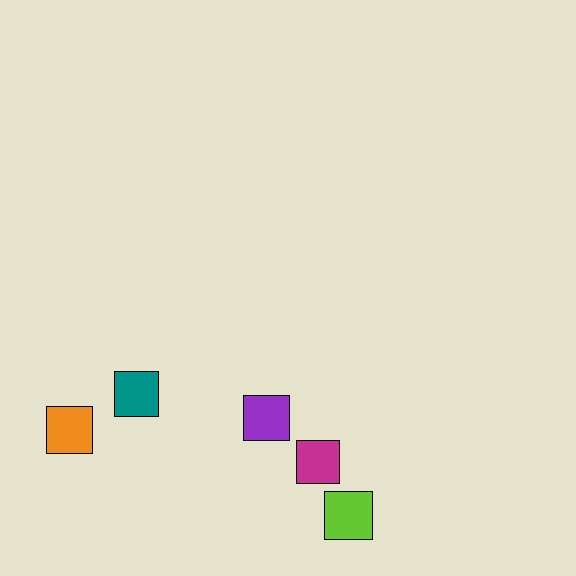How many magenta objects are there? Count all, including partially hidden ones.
There is 1 magenta object.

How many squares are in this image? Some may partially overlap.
There are 5 squares.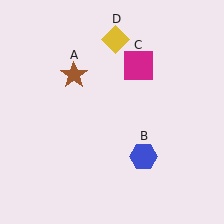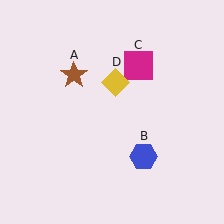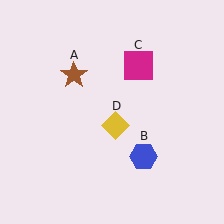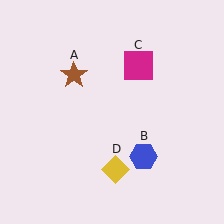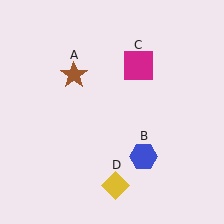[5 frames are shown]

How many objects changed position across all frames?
1 object changed position: yellow diamond (object D).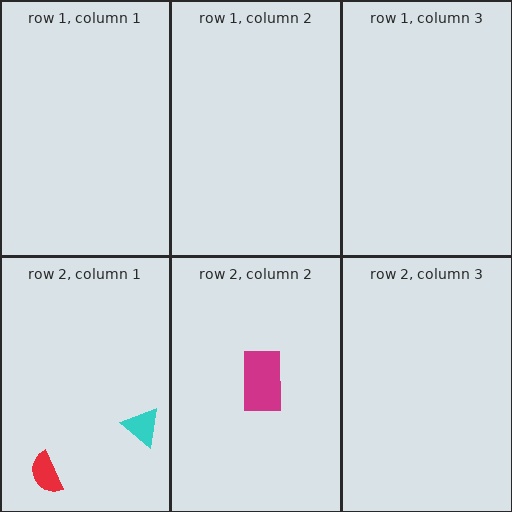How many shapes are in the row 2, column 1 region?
2.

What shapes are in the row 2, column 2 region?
The magenta rectangle.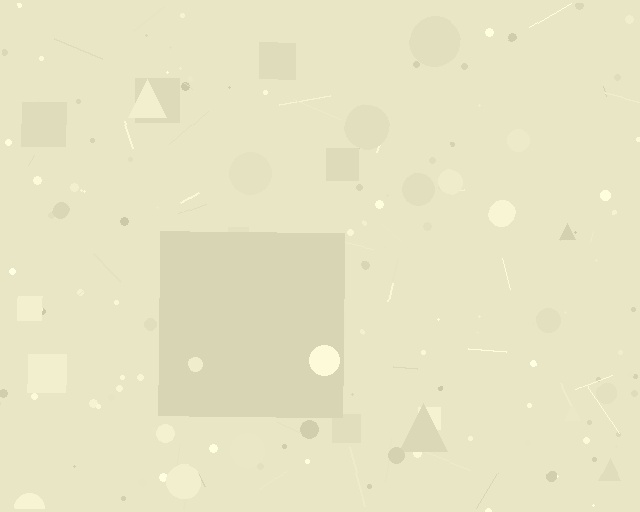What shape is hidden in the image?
A square is hidden in the image.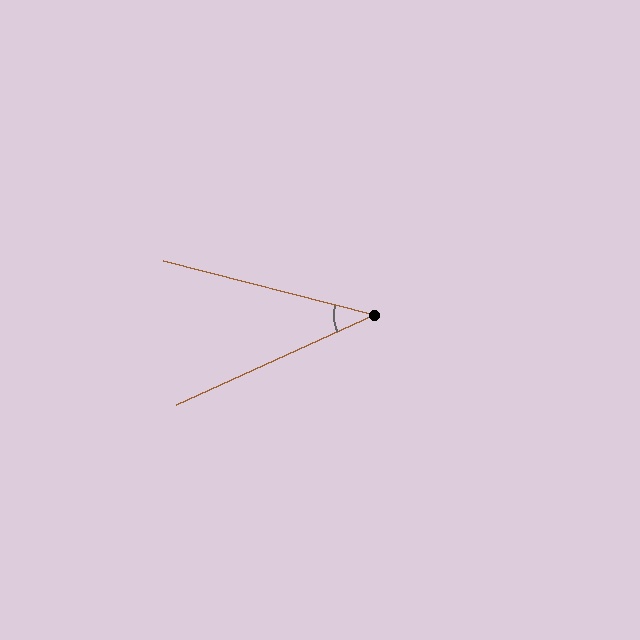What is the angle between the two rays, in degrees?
Approximately 39 degrees.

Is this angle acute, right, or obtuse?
It is acute.